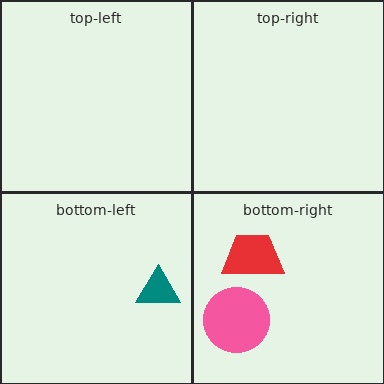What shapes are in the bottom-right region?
The red trapezoid, the pink circle.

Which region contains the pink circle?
The bottom-right region.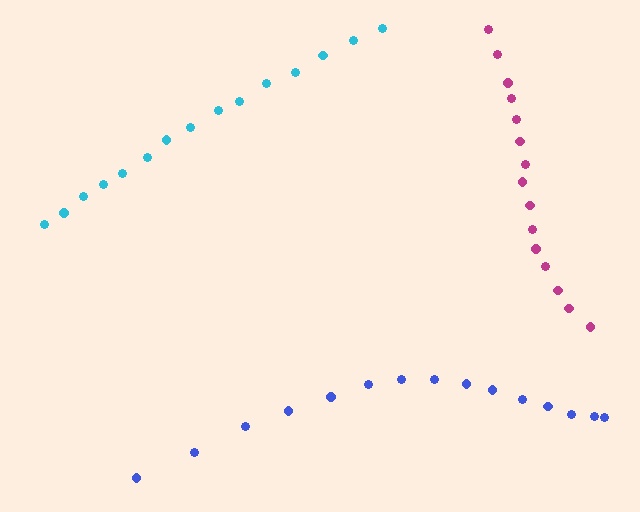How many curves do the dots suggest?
There are 3 distinct paths.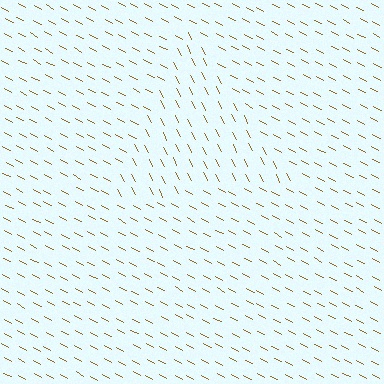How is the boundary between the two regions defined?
The boundary is defined purely by a change in line orientation (approximately 34 degrees difference). All lines are the same color and thickness.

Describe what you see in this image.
The image is filled with small brown line segments. A triangle region in the image has lines oriented differently from the surrounding lines, creating a visible texture boundary.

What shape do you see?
I see a triangle.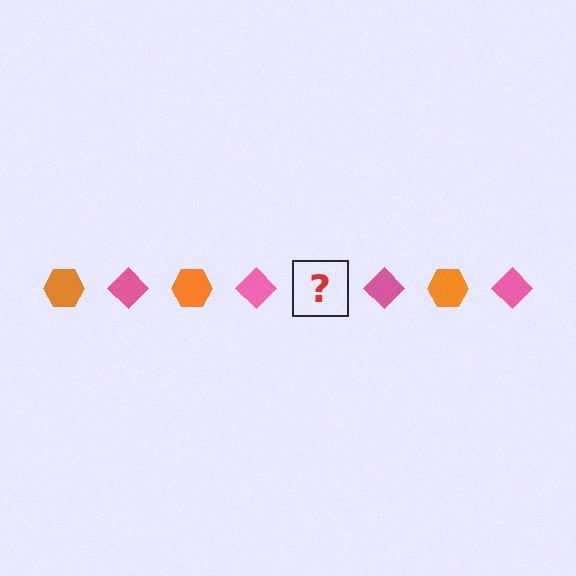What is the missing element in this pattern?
The missing element is an orange hexagon.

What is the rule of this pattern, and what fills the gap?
The rule is that the pattern alternates between orange hexagon and pink diamond. The gap should be filled with an orange hexagon.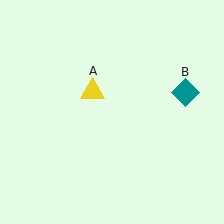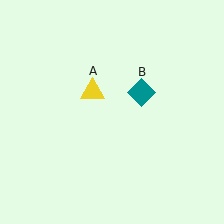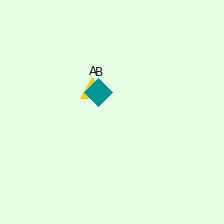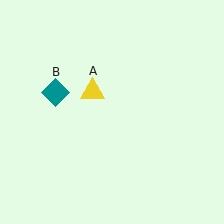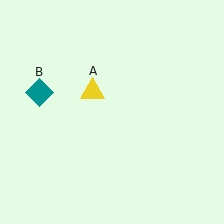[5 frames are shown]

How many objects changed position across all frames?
1 object changed position: teal diamond (object B).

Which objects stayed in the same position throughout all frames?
Yellow triangle (object A) remained stationary.